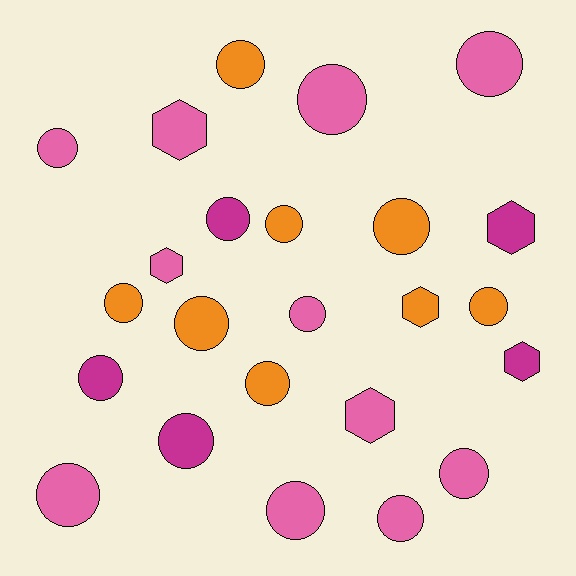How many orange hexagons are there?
There is 1 orange hexagon.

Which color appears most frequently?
Pink, with 11 objects.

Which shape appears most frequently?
Circle, with 18 objects.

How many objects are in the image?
There are 24 objects.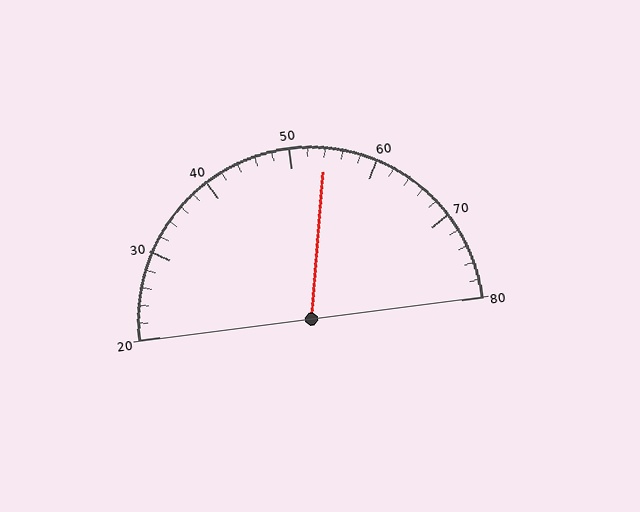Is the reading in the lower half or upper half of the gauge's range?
The reading is in the upper half of the range (20 to 80).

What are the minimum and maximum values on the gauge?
The gauge ranges from 20 to 80.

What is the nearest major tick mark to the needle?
The nearest major tick mark is 50.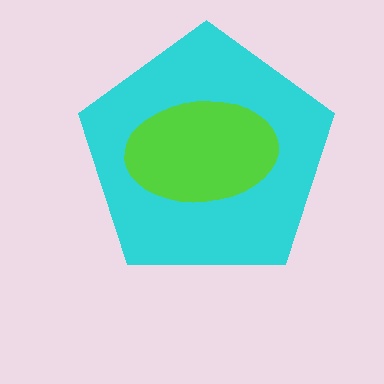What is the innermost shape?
The lime ellipse.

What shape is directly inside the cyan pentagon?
The lime ellipse.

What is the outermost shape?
The cyan pentagon.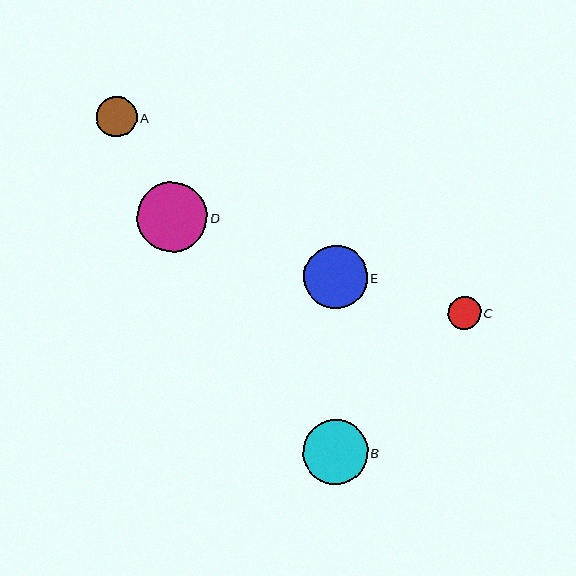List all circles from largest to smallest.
From largest to smallest: D, B, E, A, C.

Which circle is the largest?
Circle D is the largest with a size of approximately 70 pixels.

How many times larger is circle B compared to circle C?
Circle B is approximately 2.0 times the size of circle C.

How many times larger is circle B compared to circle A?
Circle B is approximately 1.6 times the size of circle A.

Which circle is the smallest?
Circle C is the smallest with a size of approximately 33 pixels.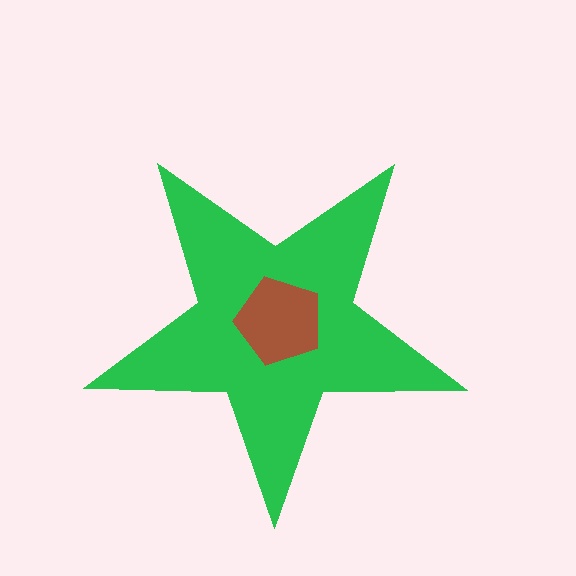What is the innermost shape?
The brown pentagon.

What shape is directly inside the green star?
The brown pentagon.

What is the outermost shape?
The green star.